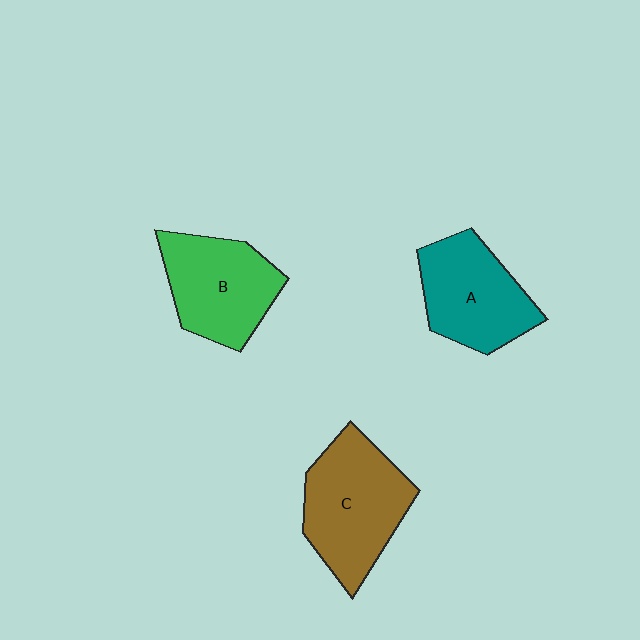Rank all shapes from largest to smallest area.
From largest to smallest: C (brown), B (green), A (teal).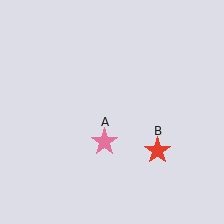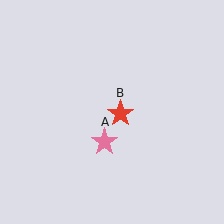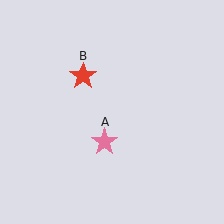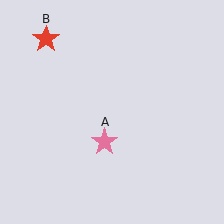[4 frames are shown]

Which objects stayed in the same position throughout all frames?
Pink star (object A) remained stationary.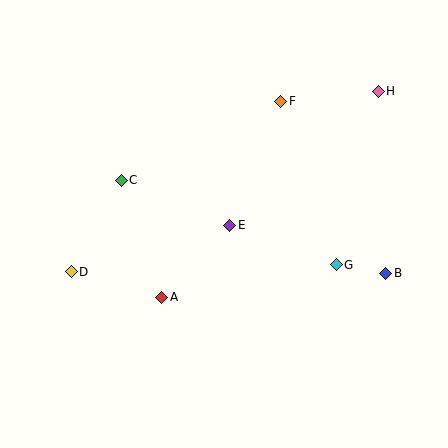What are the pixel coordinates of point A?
Point A is at (162, 297).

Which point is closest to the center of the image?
Point E at (230, 225) is closest to the center.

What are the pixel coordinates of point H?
Point H is at (378, 91).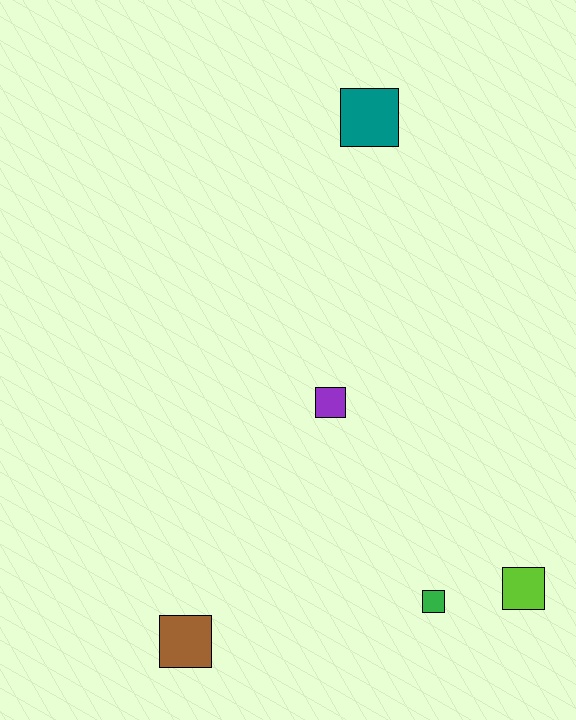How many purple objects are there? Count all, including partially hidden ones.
There is 1 purple object.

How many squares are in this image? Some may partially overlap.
There are 5 squares.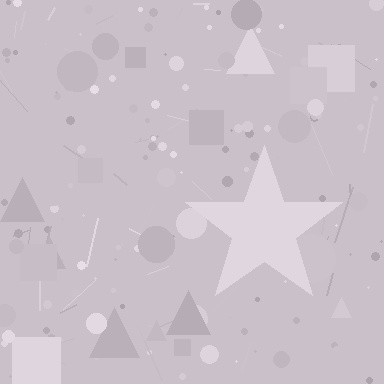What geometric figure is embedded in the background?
A star is embedded in the background.